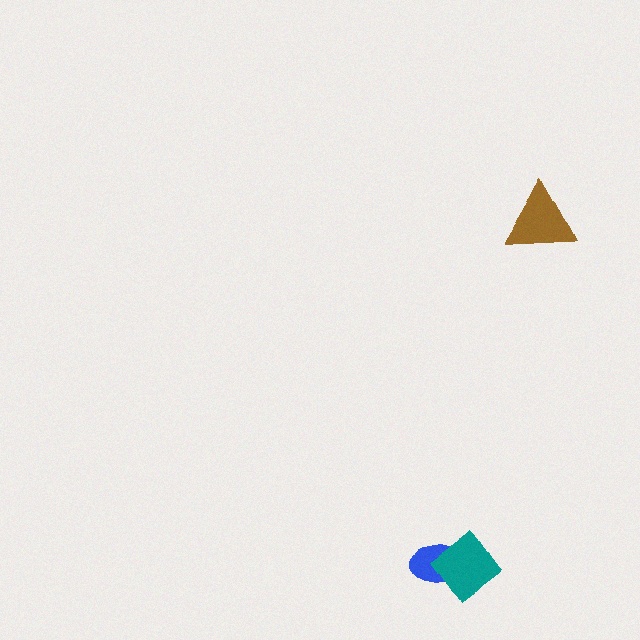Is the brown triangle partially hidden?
No, no other shape covers it.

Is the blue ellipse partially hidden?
Yes, it is partially covered by another shape.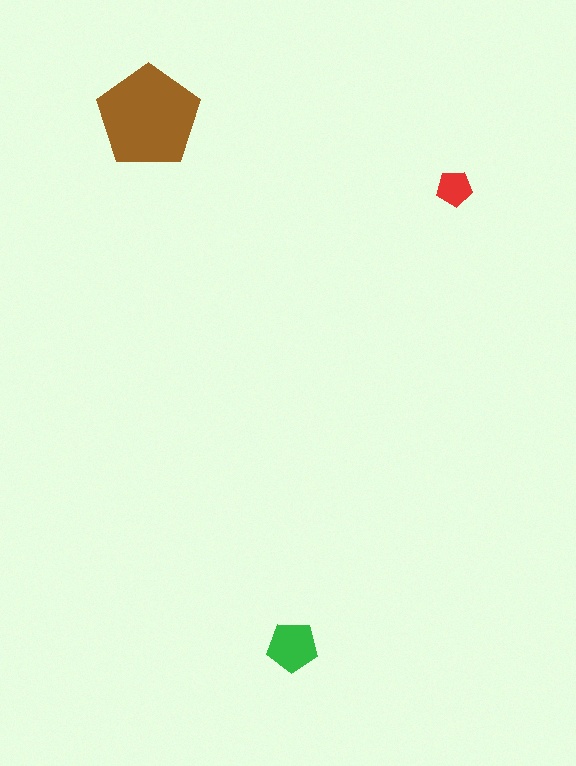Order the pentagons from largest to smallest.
the brown one, the green one, the red one.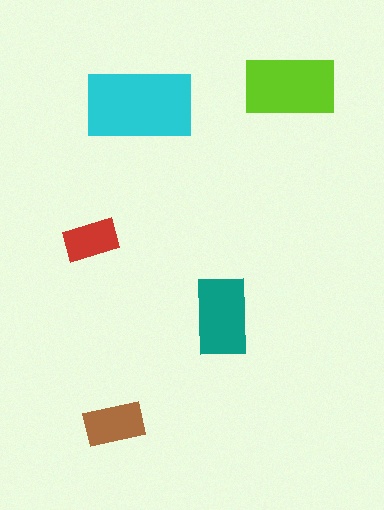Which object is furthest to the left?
The red rectangle is leftmost.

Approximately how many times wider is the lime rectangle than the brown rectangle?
About 1.5 times wider.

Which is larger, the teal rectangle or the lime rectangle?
The lime one.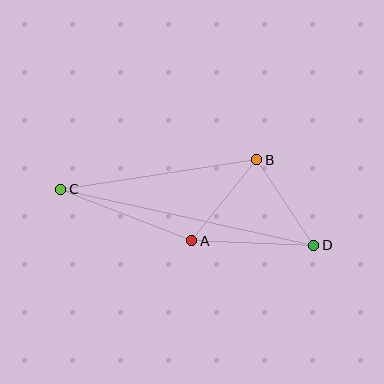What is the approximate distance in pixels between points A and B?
The distance between A and B is approximately 104 pixels.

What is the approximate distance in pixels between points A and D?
The distance between A and D is approximately 122 pixels.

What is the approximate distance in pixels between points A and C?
The distance between A and C is approximately 141 pixels.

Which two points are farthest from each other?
Points C and D are farthest from each other.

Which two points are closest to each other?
Points B and D are closest to each other.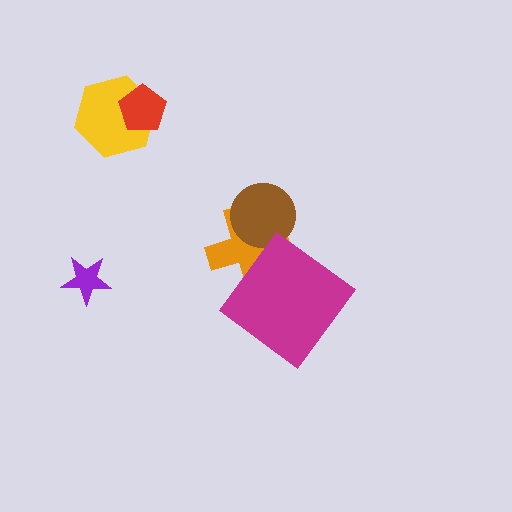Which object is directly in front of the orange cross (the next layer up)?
The brown circle is directly in front of the orange cross.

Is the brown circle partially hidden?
No, no other shape covers it.